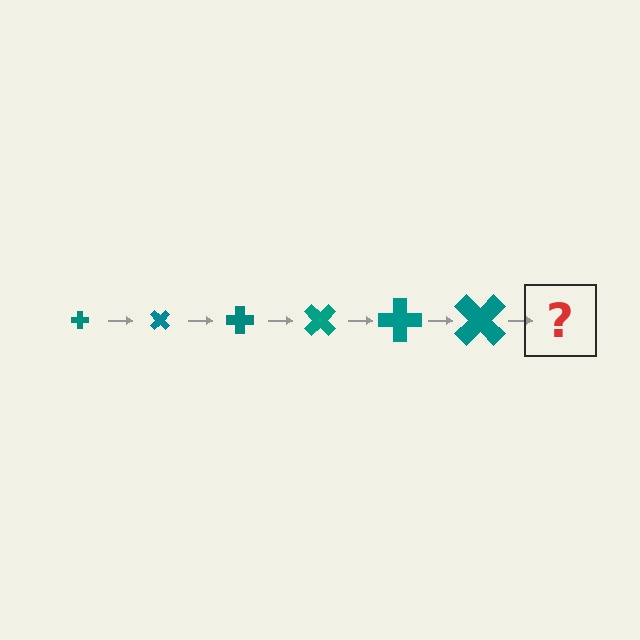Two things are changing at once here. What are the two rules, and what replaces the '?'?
The two rules are that the cross grows larger each step and it rotates 45 degrees each step. The '?' should be a cross, larger than the previous one and rotated 270 degrees from the start.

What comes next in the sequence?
The next element should be a cross, larger than the previous one and rotated 270 degrees from the start.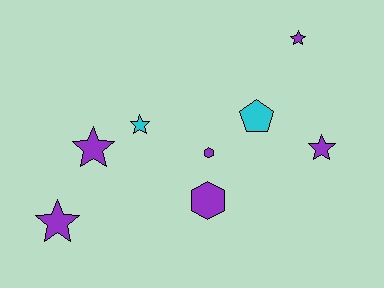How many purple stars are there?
There are 4 purple stars.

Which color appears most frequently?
Purple, with 6 objects.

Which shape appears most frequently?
Star, with 5 objects.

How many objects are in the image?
There are 8 objects.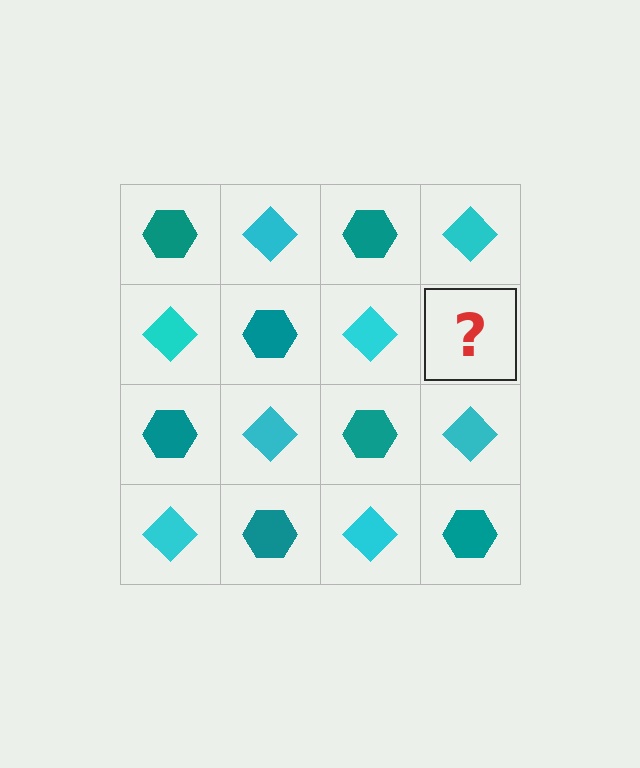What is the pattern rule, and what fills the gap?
The rule is that it alternates teal hexagon and cyan diamond in a checkerboard pattern. The gap should be filled with a teal hexagon.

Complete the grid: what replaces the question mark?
The question mark should be replaced with a teal hexagon.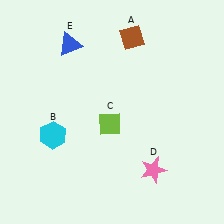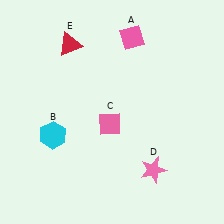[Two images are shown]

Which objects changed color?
A changed from brown to pink. C changed from lime to pink. E changed from blue to red.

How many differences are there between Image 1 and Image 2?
There are 3 differences between the two images.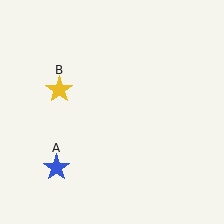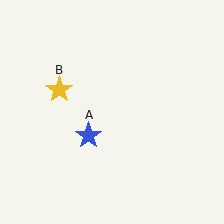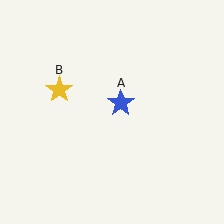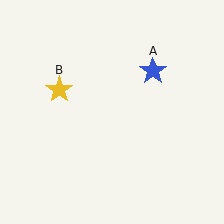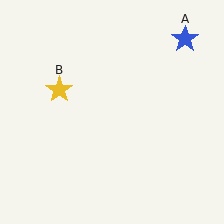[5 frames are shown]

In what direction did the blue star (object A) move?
The blue star (object A) moved up and to the right.